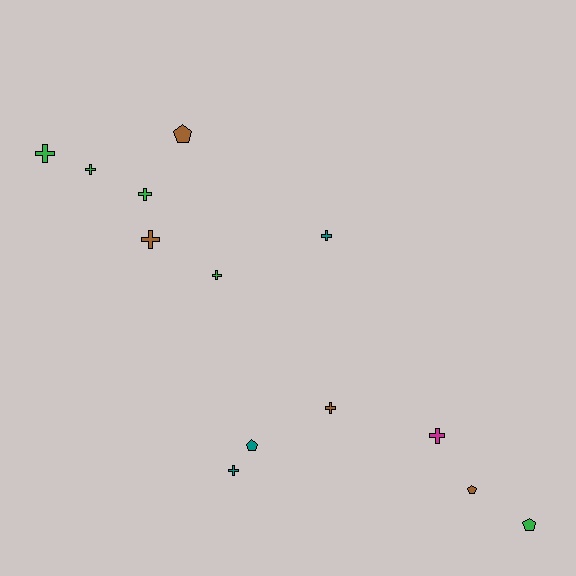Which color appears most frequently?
Green, with 5 objects.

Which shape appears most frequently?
Cross, with 9 objects.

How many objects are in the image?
There are 13 objects.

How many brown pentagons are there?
There are 2 brown pentagons.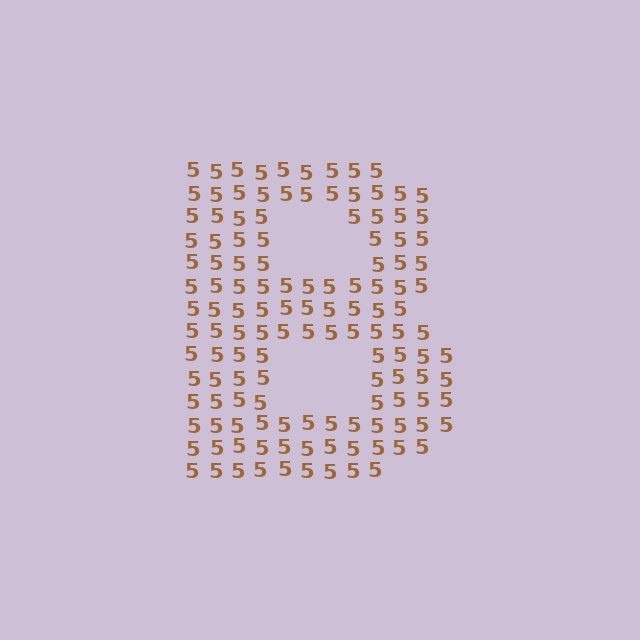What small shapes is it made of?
It is made of small digit 5's.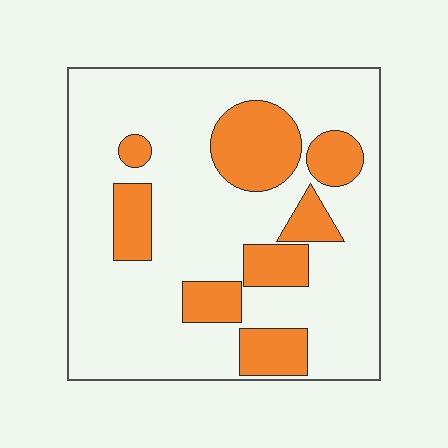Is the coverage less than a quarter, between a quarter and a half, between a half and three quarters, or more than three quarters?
Less than a quarter.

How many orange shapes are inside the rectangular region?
8.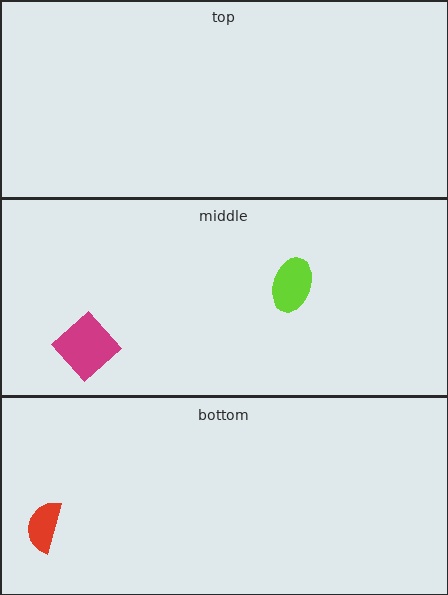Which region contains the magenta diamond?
The middle region.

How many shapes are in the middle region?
2.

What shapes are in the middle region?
The magenta diamond, the lime ellipse.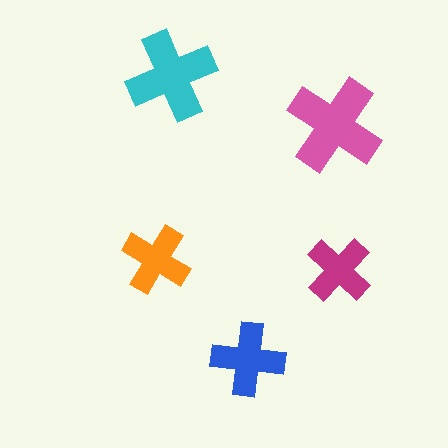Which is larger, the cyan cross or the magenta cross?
The cyan one.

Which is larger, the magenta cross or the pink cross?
The pink one.